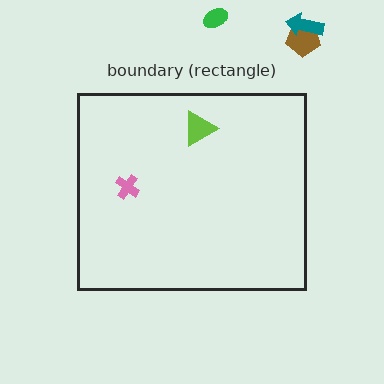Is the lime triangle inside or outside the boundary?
Inside.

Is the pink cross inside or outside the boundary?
Inside.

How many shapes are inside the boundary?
2 inside, 3 outside.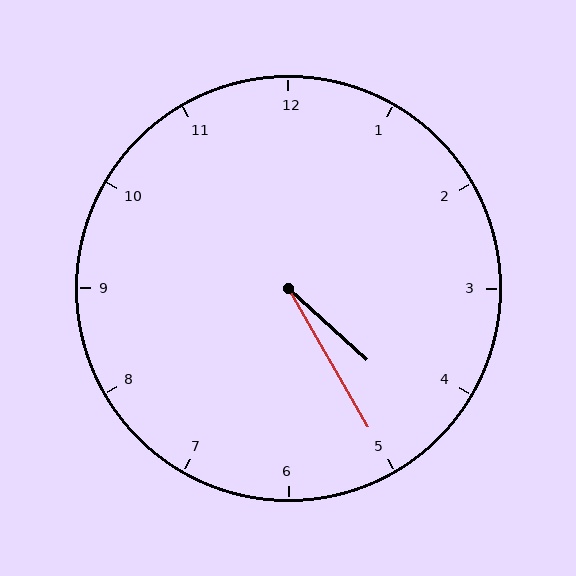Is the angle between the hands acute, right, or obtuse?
It is acute.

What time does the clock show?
4:25.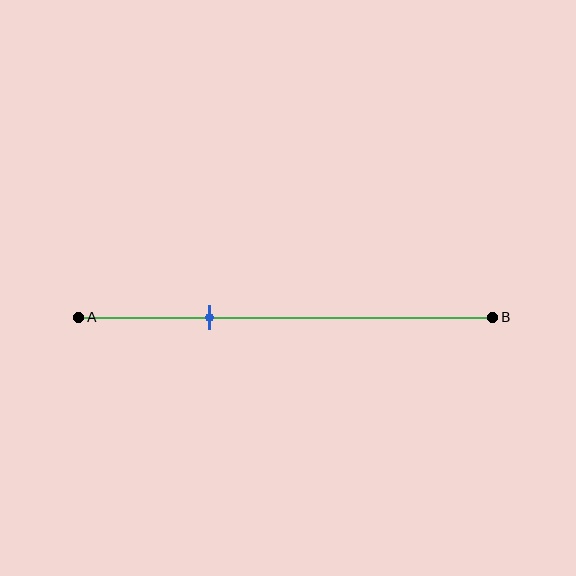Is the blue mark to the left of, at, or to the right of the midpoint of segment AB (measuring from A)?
The blue mark is to the left of the midpoint of segment AB.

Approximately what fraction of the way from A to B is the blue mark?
The blue mark is approximately 30% of the way from A to B.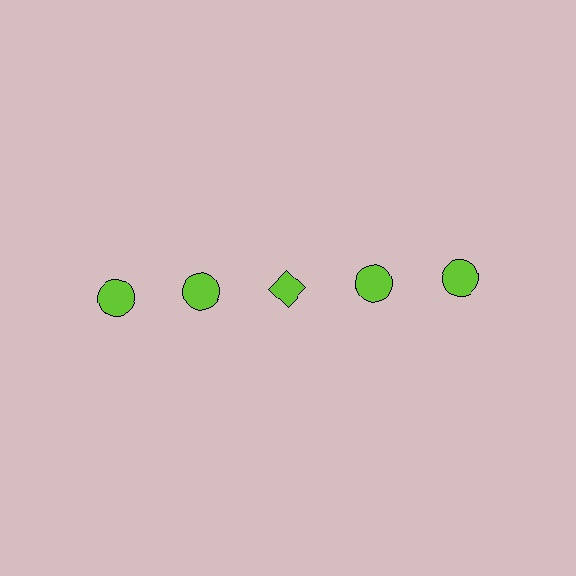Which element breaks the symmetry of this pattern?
The lime diamond in the top row, center column breaks the symmetry. All other shapes are lime circles.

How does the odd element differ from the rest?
It has a different shape: diamond instead of circle.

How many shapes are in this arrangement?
There are 5 shapes arranged in a grid pattern.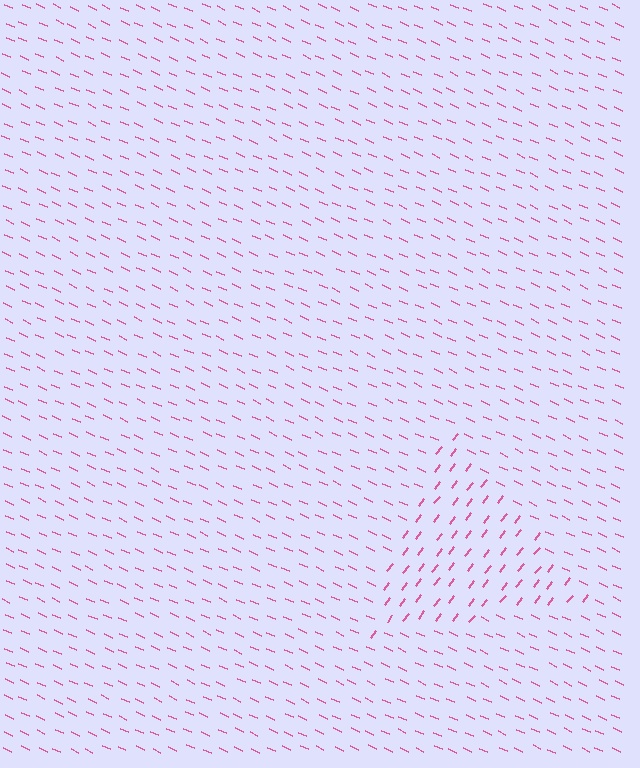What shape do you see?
I see a triangle.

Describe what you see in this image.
The image is filled with small pink line segments. A triangle region in the image has lines oriented differently from the surrounding lines, creating a visible texture boundary.